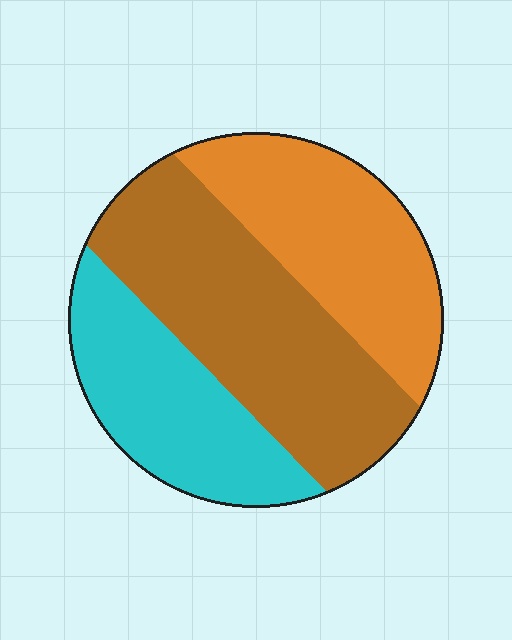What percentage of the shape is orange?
Orange takes up about one third (1/3) of the shape.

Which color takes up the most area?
Brown, at roughly 40%.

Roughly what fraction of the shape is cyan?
Cyan covers 27% of the shape.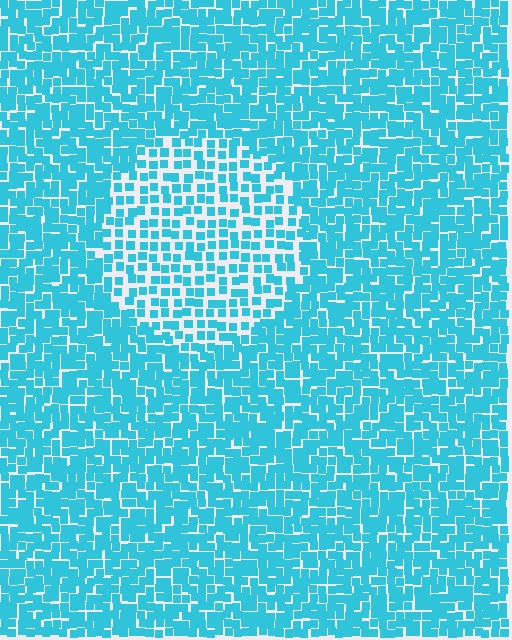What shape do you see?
I see a circle.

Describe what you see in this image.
The image contains small cyan elements arranged at two different densities. A circle-shaped region is visible where the elements are less densely packed than the surrounding area.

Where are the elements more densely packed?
The elements are more densely packed outside the circle boundary.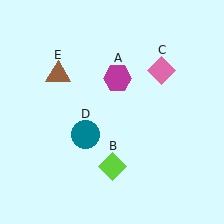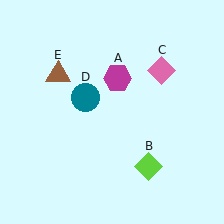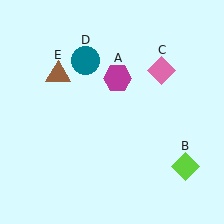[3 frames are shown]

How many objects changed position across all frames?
2 objects changed position: lime diamond (object B), teal circle (object D).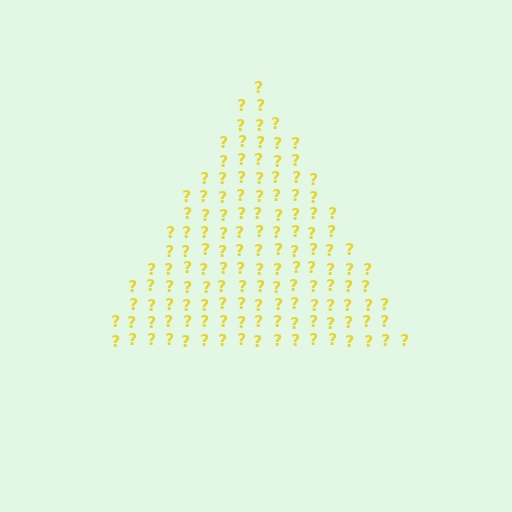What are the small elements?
The small elements are question marks.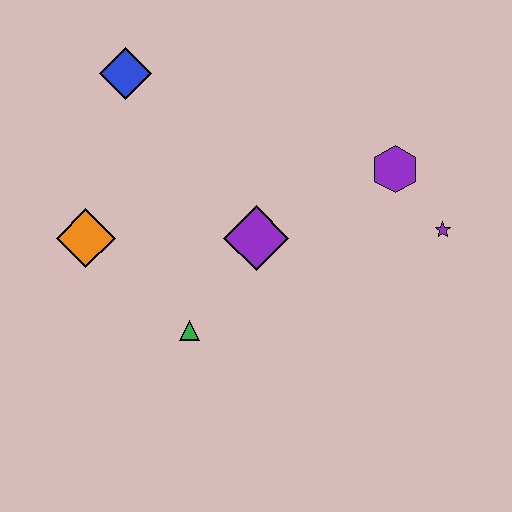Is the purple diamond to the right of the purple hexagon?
No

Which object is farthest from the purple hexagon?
The orange diamond is farthest from the purple hexagon.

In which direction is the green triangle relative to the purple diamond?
The green triangle is below the purple diamond.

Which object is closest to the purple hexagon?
The purple star is closest to the purple hexagon.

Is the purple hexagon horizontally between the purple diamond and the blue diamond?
No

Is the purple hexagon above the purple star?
Yes